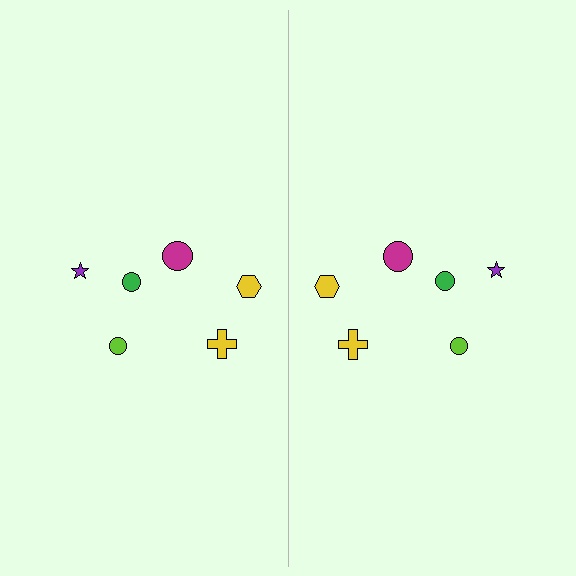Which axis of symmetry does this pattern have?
The pattern has a vertical axis of symmetry running through the center of the image.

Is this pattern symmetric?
Yes, this pattern has bilateral (reflection) symmetry.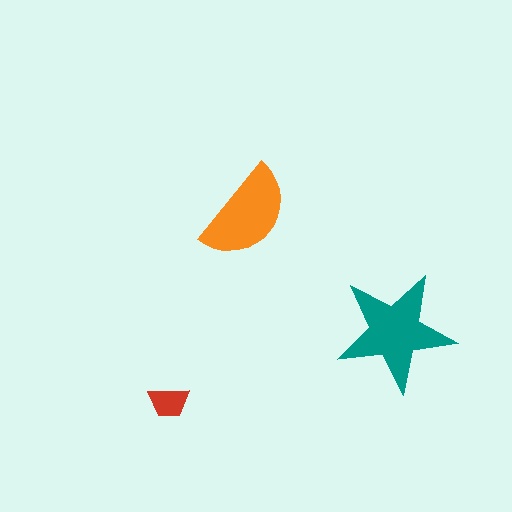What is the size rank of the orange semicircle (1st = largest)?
2nd.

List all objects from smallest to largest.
The red trapezoid, the orange semicircle, the teal star.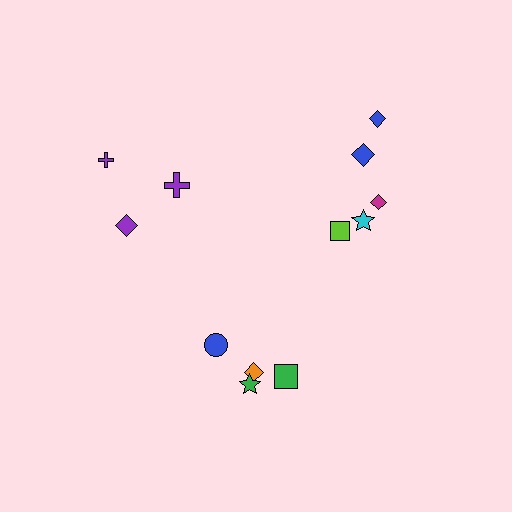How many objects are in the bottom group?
There are 4 objects.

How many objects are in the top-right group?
There are 5 objects.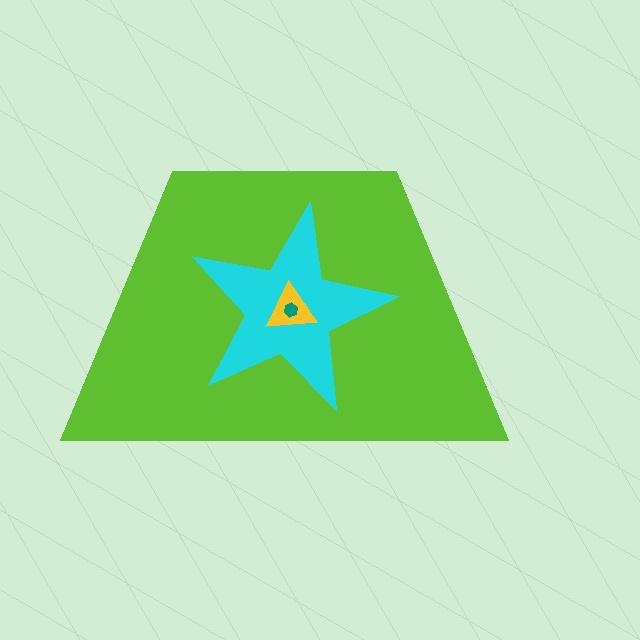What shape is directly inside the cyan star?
The yellow triangle.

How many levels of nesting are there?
4.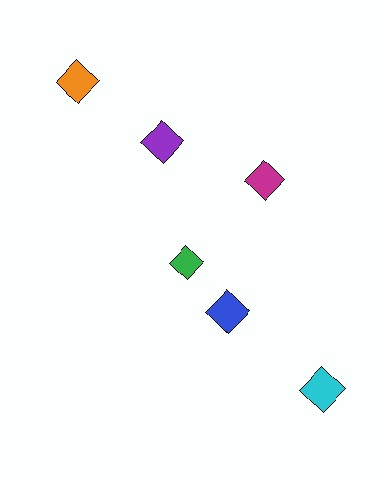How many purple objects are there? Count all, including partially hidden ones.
There is 1 purple object.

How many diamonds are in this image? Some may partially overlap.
There are 6 diamonds.